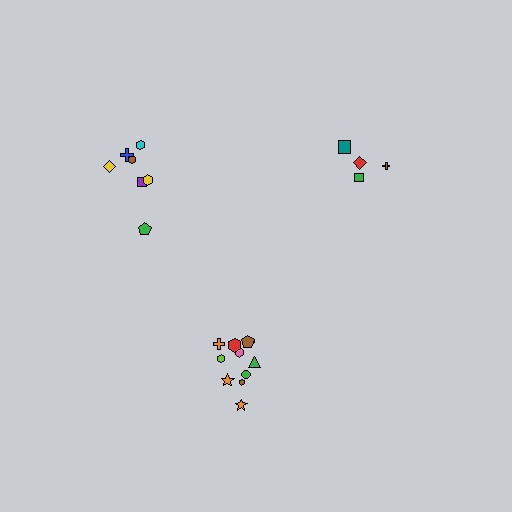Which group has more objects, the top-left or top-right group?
The top-left group.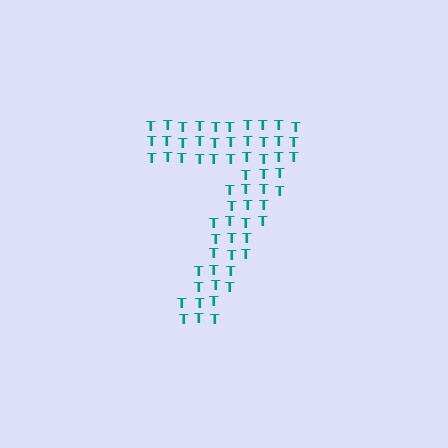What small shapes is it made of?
It is made of small letter T's.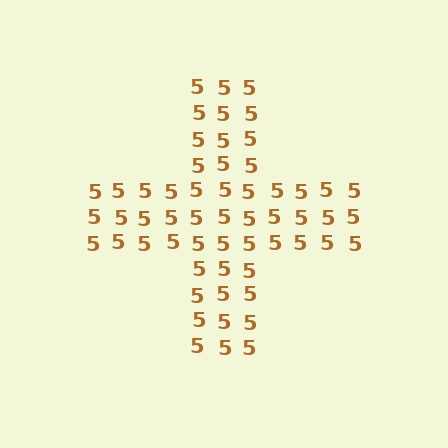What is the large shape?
The large shape is a cross.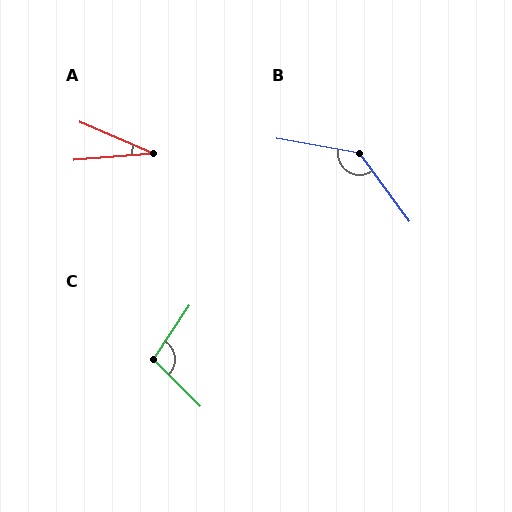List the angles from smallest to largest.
A (28°), C (101°), B (137°).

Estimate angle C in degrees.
Approximately 101 degrees.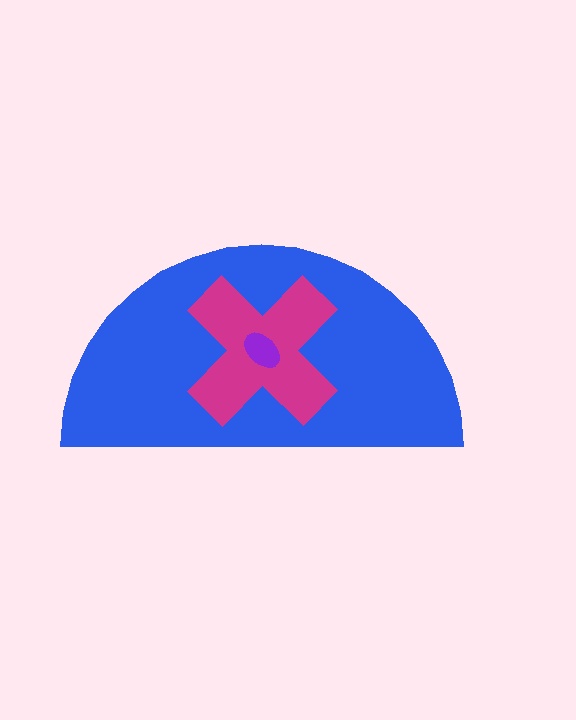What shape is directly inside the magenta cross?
The purple ellipse.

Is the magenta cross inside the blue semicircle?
Yes.